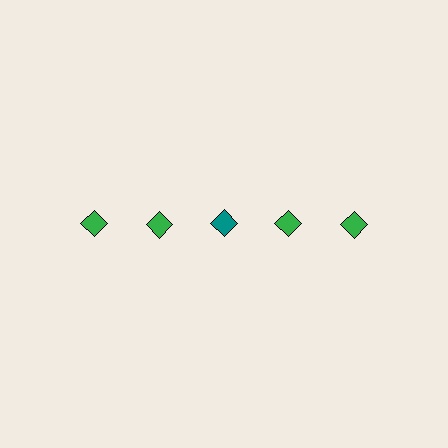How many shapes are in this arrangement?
There are 5 shapes arranged in a grid pattern.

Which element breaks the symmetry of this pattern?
The teal diamond in the top row, center column breaks the symmetry. All other shapes are green diamonds.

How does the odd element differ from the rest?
It has a different color: teal instead of green.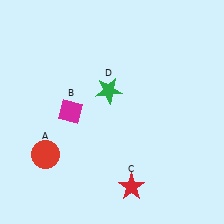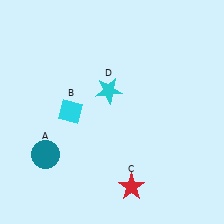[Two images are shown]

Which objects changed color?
A changed from red to teal. B changed from magenta to cyan. D changed from green to cyan.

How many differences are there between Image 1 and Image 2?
There are 3 differences between the two images.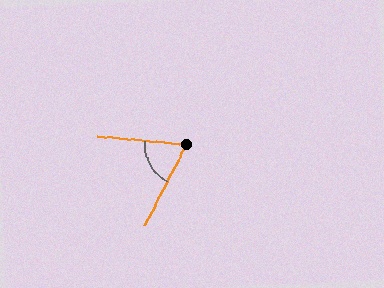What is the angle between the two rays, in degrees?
Approximately 68 degrees.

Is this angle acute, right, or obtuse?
It is acute.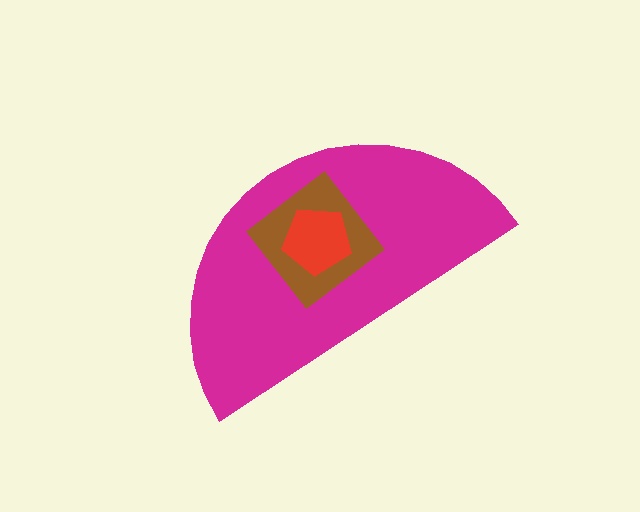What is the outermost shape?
The magenta semicircle.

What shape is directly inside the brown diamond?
The red pentagon.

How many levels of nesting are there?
3.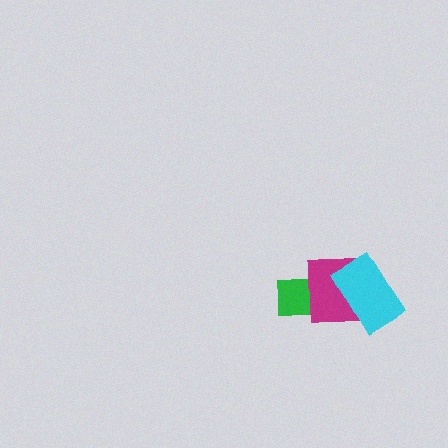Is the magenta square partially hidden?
Yes, it is partially covered by another shape.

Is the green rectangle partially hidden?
Yes, it is partially covered by another shape.